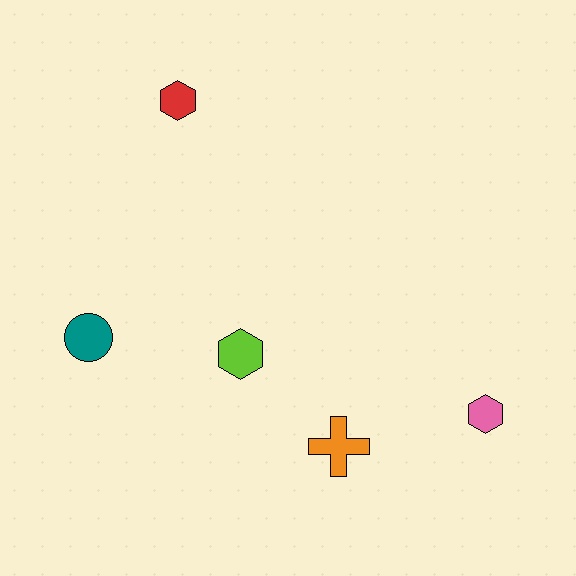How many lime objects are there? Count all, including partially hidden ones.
There is 1 lime object.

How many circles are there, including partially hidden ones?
There is 1 circle.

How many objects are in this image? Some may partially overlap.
There are 5 objects.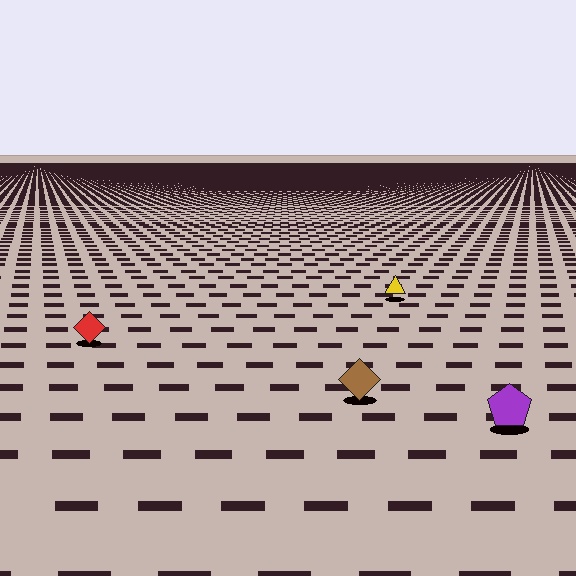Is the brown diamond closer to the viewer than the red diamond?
Yes. The brown diamond is closer — you can tell from the texture gradient: the ground texture is coarser near it.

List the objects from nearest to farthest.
From nearest to farthest: the purple pentagon, the brown diamond, the red diamond, the yellow triangle.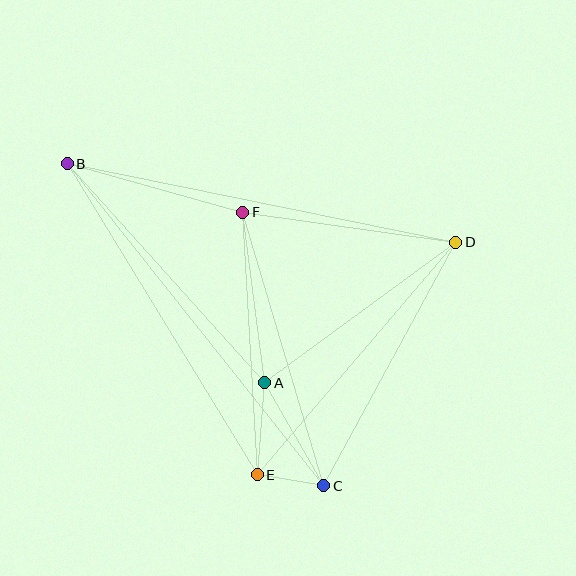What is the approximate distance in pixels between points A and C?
The distance between A and C is approximately 119 pixels.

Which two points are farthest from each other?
Points B and C are farthest from each other.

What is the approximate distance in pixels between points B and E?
The distance between B and E is approximately 365 pixels.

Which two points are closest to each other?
Points C and E are closest to each other.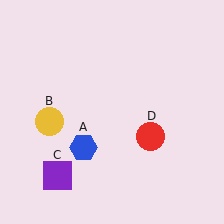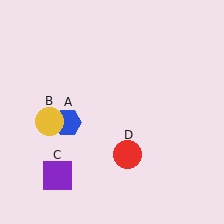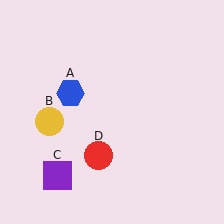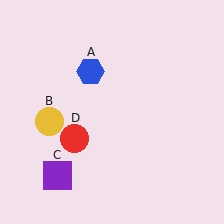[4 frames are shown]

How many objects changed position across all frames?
2 objects changed position: blue hexagon (object A), red circle (object D).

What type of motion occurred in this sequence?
The blue hexagon (object A), red circle (object D) rotated clockwise around the center of the scene.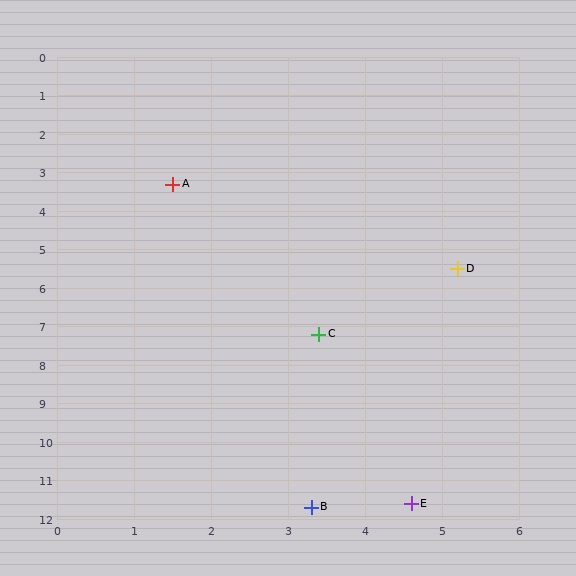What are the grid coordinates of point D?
Point D is at approximately (5.2, 5.5).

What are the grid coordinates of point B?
Point B is at approximately (3.3, 11.7).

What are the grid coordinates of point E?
Point E is at approximately (4.6, 11.6).